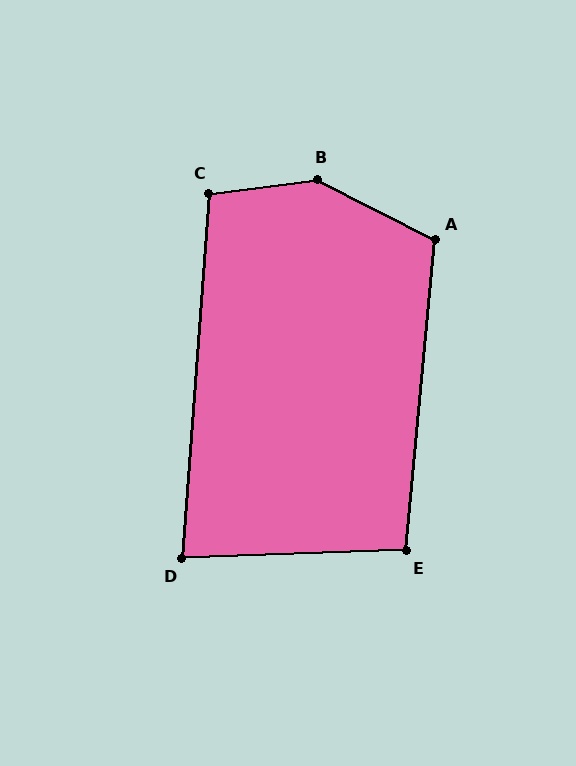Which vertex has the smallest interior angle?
D, at approximately 84 degrees.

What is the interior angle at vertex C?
Approximately 101 degrees (obtuse).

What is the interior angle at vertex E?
Approximately 97 degrees (obtuse).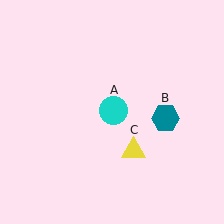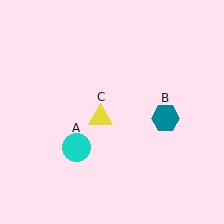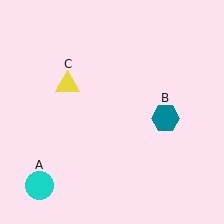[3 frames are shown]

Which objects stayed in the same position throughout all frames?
Teal hexagon (object B) remained stationary.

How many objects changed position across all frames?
2 objects changed position: cyan circle (object A), yellow triangle (object C).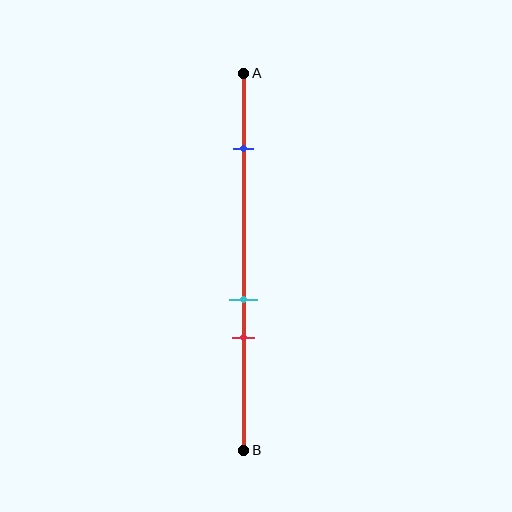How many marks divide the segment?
There are 3 marks dividing the segment.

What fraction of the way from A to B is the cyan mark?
The cyan mark is approximately 60% (0.6) of the way from A to B.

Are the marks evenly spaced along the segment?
No, the marks are not evenly spaced.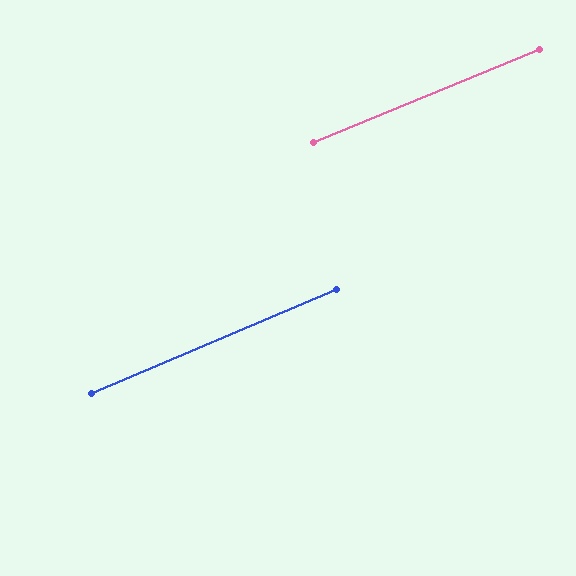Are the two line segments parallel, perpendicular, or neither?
Parallel — their directions differ by only 0.6°.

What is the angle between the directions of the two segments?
Approximately 1 degree.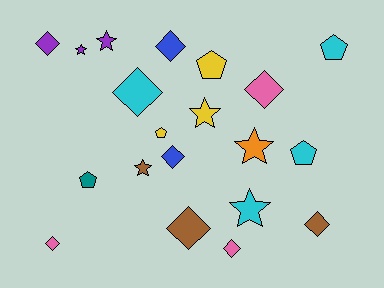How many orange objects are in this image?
There is 1 orange object.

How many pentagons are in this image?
There are 5 pentagons.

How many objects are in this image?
There are 20 objects.